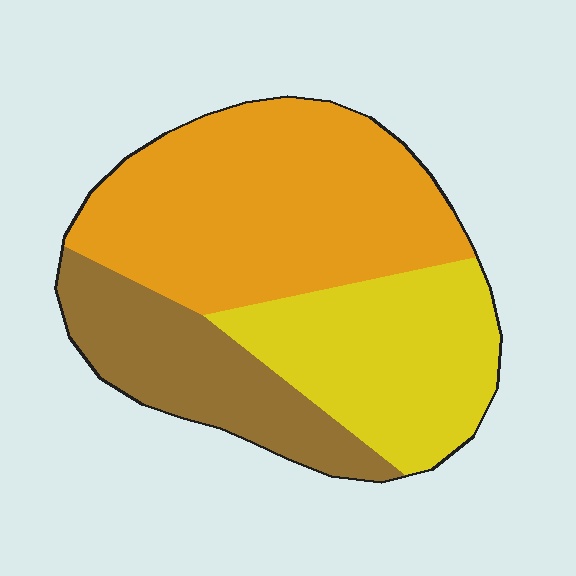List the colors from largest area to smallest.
From largest to smallest: orange, yellow, brown.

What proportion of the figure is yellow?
Yellow takes up between a quarter and a half of the figure.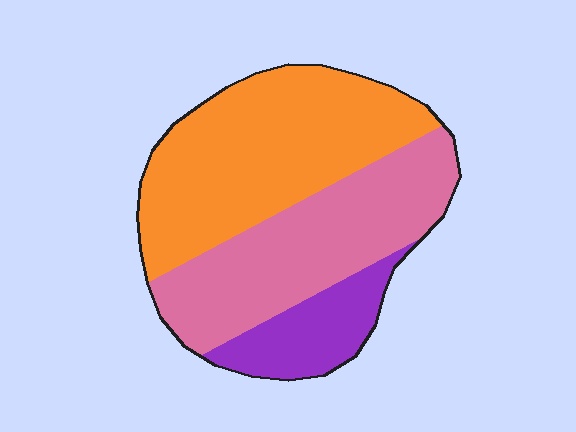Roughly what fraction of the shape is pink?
Pink takes up between a third and a half of the shape.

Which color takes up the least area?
Purple, at roughly 15%.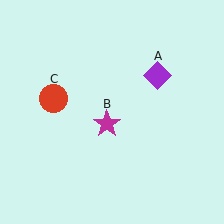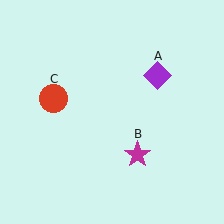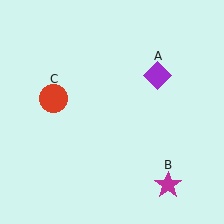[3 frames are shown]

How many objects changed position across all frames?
1 object changed position: magenta star (object B).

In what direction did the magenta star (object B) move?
The magenta star (object B) moved down and to the right.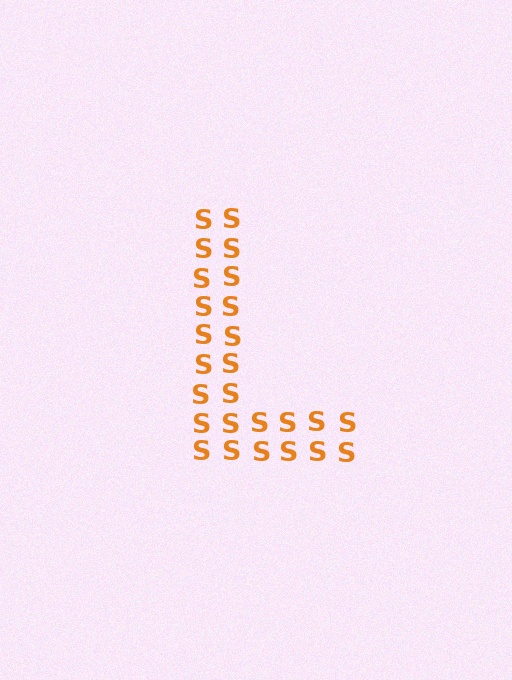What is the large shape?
The large shape is the letter L.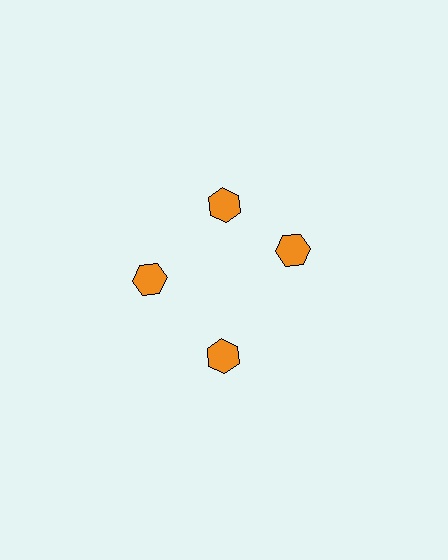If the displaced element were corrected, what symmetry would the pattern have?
It would have 4-fold rotational symmetry — the pattern would map onto itself every 90 degrees.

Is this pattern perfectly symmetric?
No. The 4 orange hexagons are arranged in a ring, but one element near the 3 o'clock position is rotated out of alignment along the ring, breaking the 4-fold rotational symmetry.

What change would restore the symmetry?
The symmetry would be restored by rotating it back into even spacing with its neighbors so that all 4 hexagons sit at equal angles and equal distance from the center.